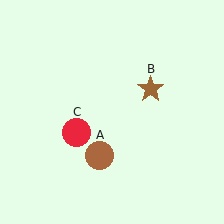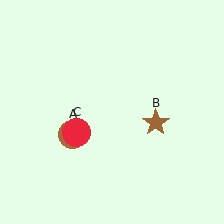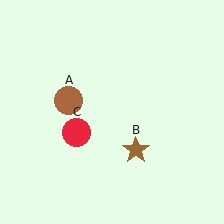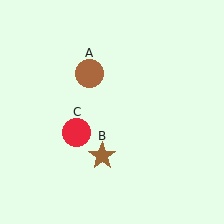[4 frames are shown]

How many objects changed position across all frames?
2 objects changed position: brown circle (object A), brown star (object B).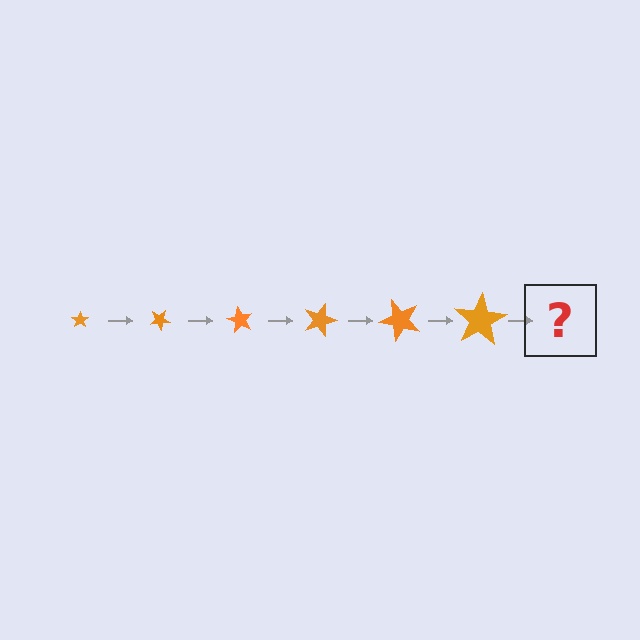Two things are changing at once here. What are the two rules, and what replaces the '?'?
The two rules are that the star grows larger each step and it rotates 30 degrees each step. The '?' should be a star, larger than the previous one and rotated 180 degrees from the start.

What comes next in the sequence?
The next element should be a star, larger than the previous one and rotated 180 degrees from the start.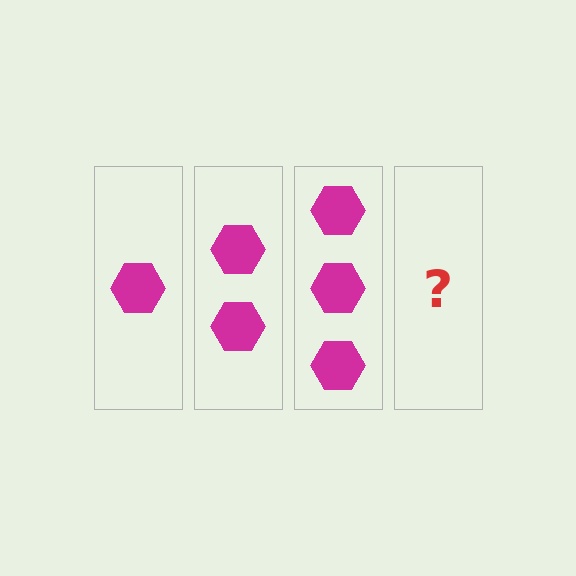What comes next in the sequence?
The next element should be 4 hexagons.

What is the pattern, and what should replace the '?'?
The pattern is that each step adds one more hexagon. The '?' should be 4 hexagons.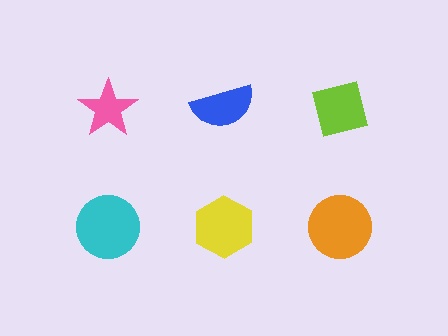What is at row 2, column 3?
An orange circle.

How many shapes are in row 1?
3 shapes.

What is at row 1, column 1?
A pink star.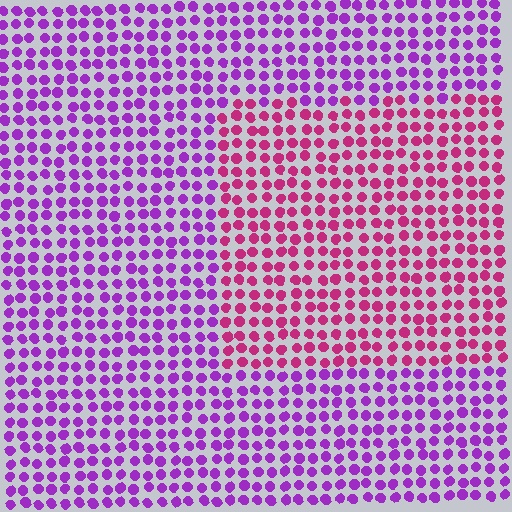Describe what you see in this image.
The image is filled with small purple elements in a uniform arrangement. A rectangle-shaped region is visible where the elements are tinted to a slightly different hue, forming a subtle color boundary.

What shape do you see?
I see a rectangle.